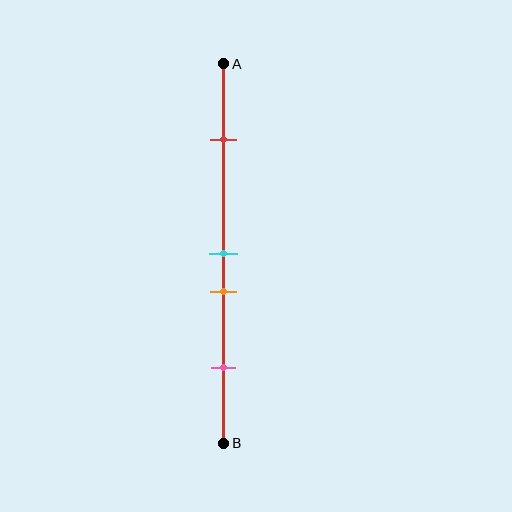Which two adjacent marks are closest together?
The cyan and orange marks are the closest adjacent pair.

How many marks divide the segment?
There are 4 marks dividing the segment.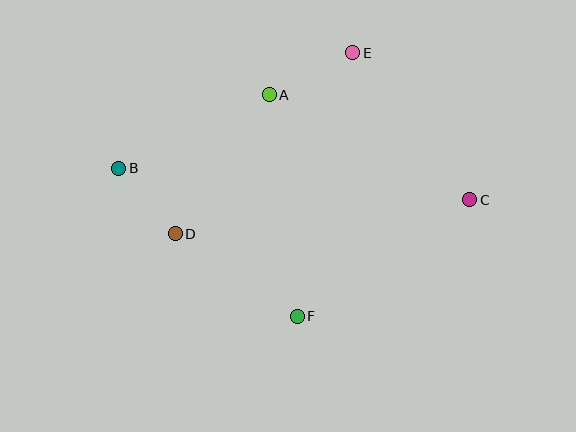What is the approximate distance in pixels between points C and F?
The distance between C and F is approximately 208 pixels.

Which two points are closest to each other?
Points B and D are closest to each other.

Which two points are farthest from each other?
Points B and C are farthest from each other.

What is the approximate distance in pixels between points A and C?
The distance between A and C is approximately 226 pixels.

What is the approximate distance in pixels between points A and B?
The distance between A and B is approximately 168 pixels.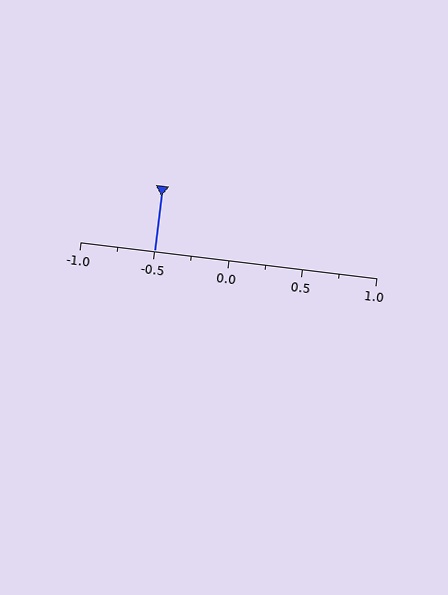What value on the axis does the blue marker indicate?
The marker indicates approximately -0.5.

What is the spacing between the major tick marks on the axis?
The major ticks are spaced 0.5 apart.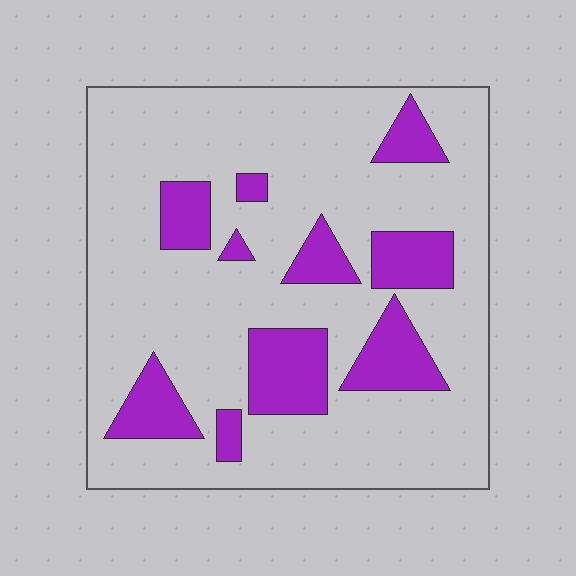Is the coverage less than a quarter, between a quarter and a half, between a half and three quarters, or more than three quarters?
Less than a quarter.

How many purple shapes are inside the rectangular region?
10.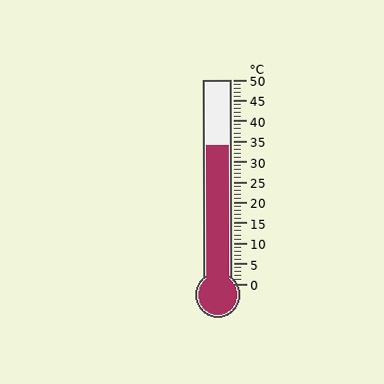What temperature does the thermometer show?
The thermometer shows approximately 34°C.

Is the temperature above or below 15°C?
The temperature is above 15°C.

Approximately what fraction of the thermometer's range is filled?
The thermometer is filled to approximately 70% of its range.